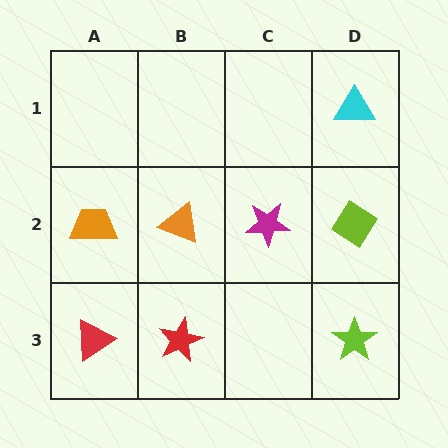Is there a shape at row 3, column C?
No, that cell is empty.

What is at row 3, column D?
A lime star.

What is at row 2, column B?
An orange triangle.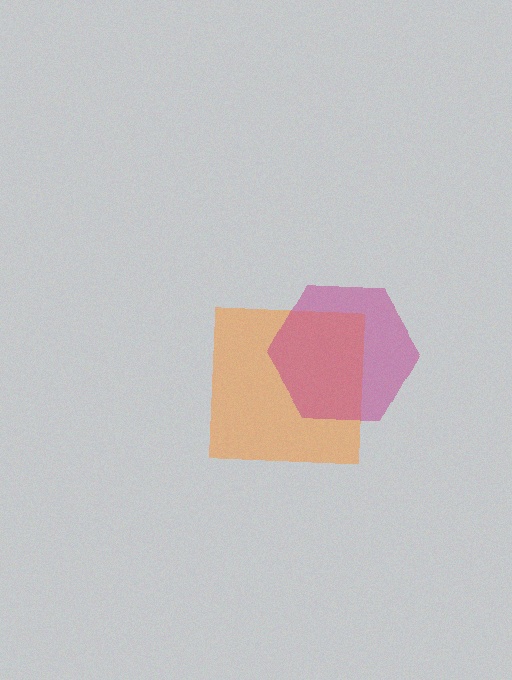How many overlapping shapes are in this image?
There are 2 overlapping shapes in the image.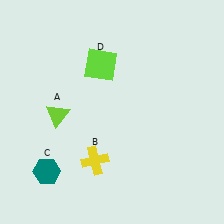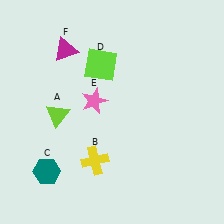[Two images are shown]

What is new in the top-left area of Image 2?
A pink star (E) was added in the top-left area of Image 2.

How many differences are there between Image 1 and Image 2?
There are 2 differences between the two images.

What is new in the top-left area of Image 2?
A magenta triangle (F) was added in the top-left area of Image 2.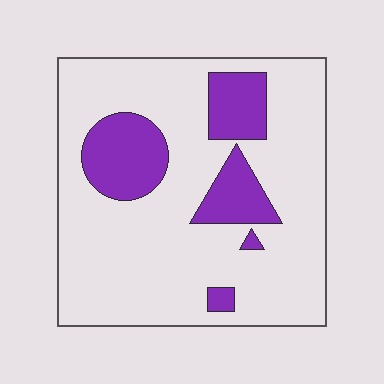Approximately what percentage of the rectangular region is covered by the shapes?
Approximately 20%.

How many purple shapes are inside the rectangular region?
5.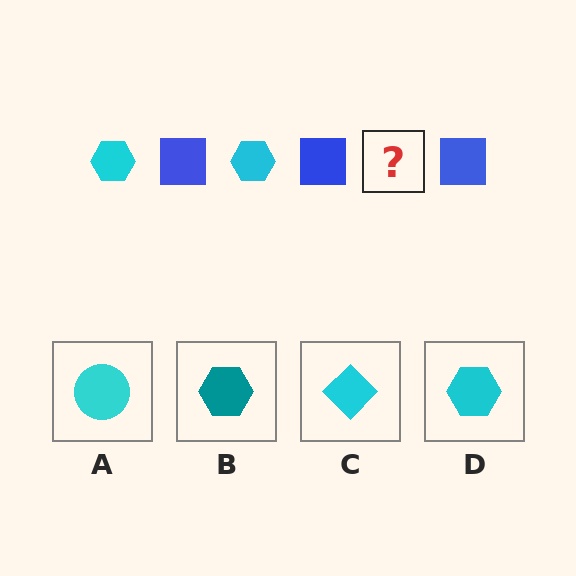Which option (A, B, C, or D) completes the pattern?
D.